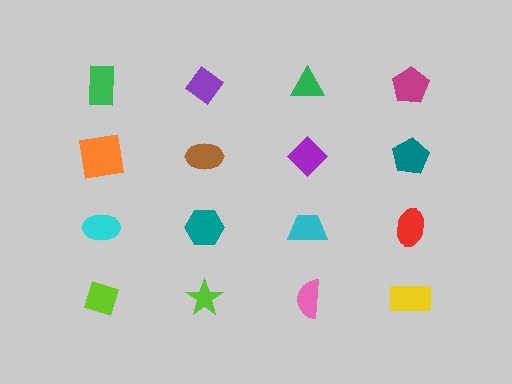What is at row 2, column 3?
A purple diamond.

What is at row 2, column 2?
A brown ellipse.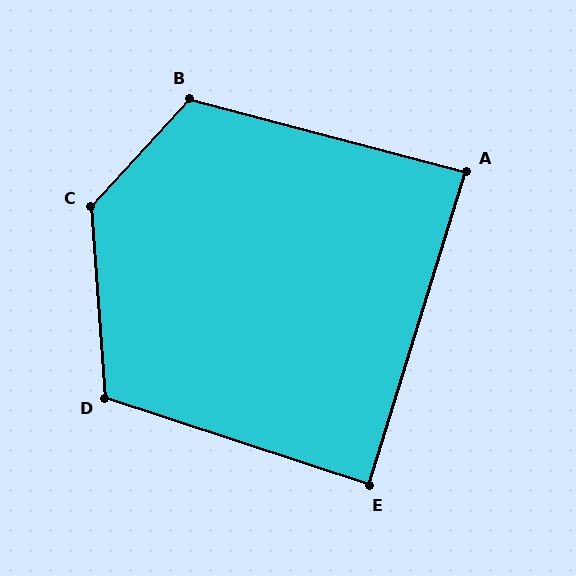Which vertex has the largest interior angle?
C, at approximately 133 degrees.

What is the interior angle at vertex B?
Approximately 118 degrees (obtuse).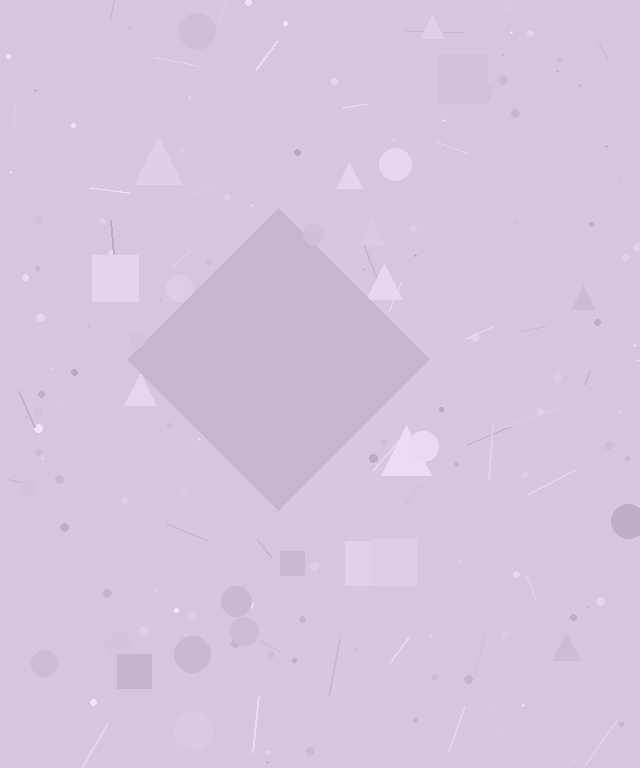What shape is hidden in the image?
A diamond is hidden in the image.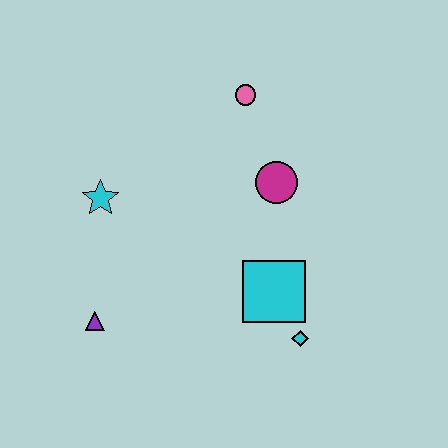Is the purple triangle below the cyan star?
Yes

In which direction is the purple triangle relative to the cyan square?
The purple triangle is to the left of the cyan square.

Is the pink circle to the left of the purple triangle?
No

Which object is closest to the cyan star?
The purple triangle is closest to the cyan star.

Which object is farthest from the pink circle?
The purple triangle is farthest from the pink circle.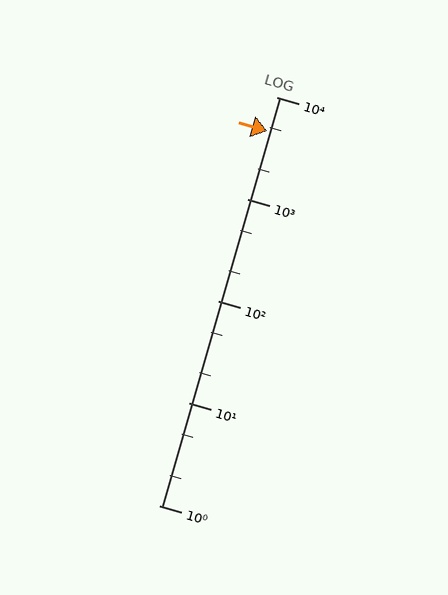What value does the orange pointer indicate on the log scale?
The pointer indicates approximately 4600.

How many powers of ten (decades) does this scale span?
The scale spans 4 decades, from 1 to 10000.